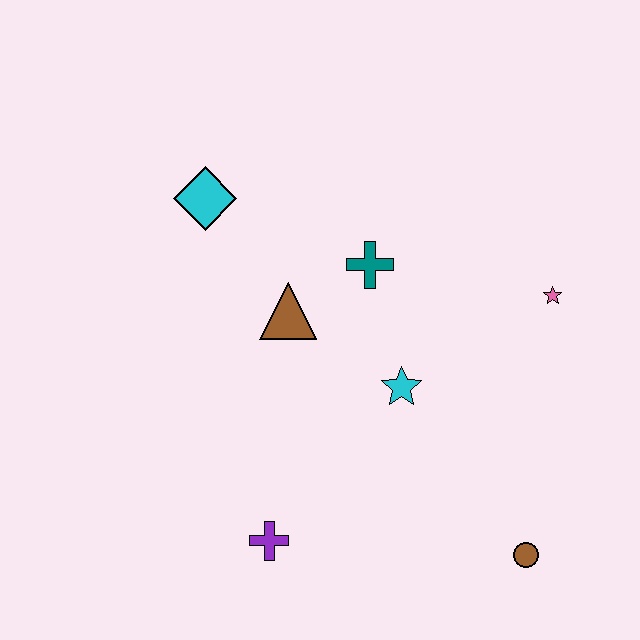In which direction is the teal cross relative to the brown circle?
The teal cross is above the brown circle.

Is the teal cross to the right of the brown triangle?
Yes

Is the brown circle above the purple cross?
No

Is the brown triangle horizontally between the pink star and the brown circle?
No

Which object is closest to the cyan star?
The teal cross is closest to the cyan star.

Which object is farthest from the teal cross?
The brown circle is farthest from the teal cross.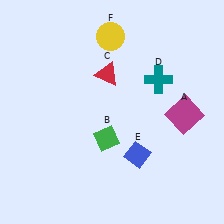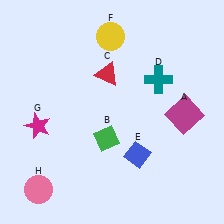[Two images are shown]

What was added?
A magenta star (G), a pink circle (H) were added in Image 2.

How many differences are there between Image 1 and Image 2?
There are 2 differences between the two images.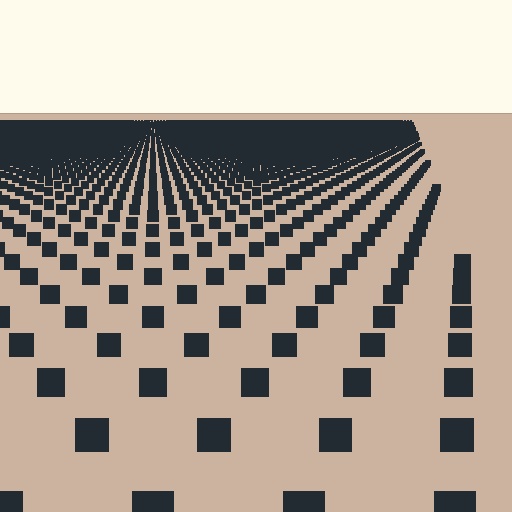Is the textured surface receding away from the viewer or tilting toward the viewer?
The surface is receding away from the viewer. Texture elements get smaller and denser toward the top.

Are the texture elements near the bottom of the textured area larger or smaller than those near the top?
Larger. Near the bottom, elements are closer to the viewer and appear at a bigger on-screen size.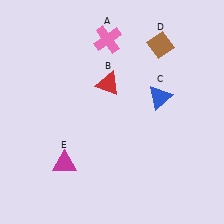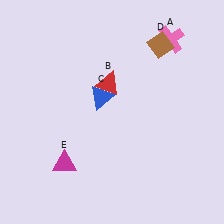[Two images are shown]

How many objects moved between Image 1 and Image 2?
2 objects moved between the two images.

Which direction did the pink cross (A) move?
The pink cross (A) moved right.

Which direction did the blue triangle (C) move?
The blue triangle (C) moved left.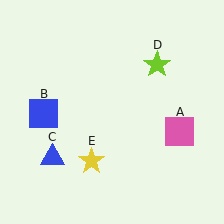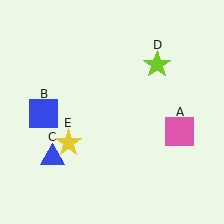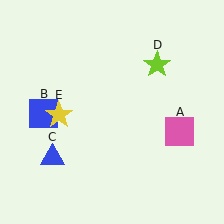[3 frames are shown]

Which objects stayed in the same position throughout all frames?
Pink square (object A) and blue square (object B) and blue triangle (object C) and lime star (object D) remained stationary.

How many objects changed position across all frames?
1 object changed position: yellow star (object E).